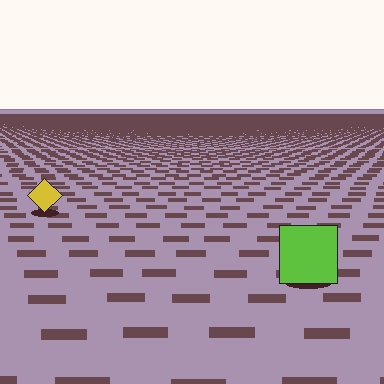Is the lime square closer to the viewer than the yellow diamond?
Yes. The lime square is closer — you can tell from the texture gradient: the ground texture is coarser near it.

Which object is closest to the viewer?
The lime square is closest. The texture marks near it are larger and more spread out.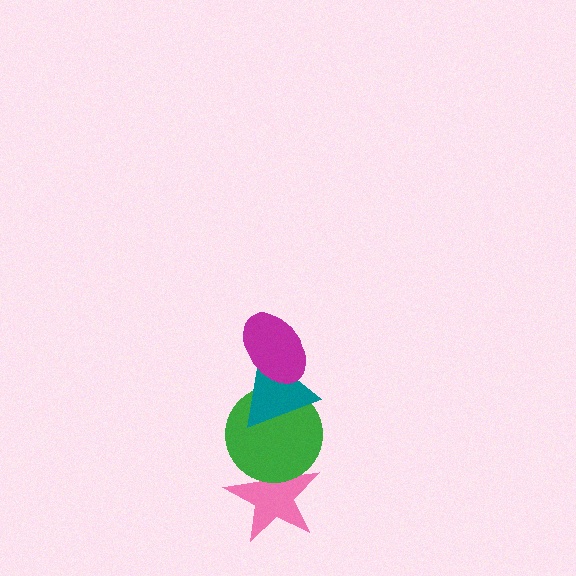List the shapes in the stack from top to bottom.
From top to bottom: the magenta ellipse, the teal triangle, the green circle, the pink star.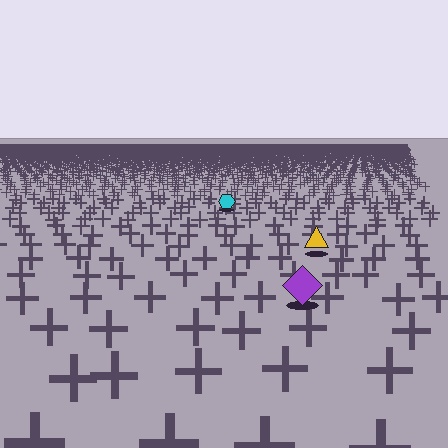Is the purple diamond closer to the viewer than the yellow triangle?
Yes. The purple diamond is closer — you can tell from the texture gradient: the ground texture is coarser near it.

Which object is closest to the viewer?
The purple diamond is closest. The texture marks near it are larger and more spread out.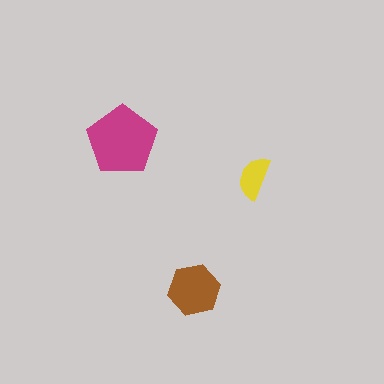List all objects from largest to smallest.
The magenta pentagon, the brown hexagon, the yellow semicircle.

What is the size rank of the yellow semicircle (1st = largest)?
3rd.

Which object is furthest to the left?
The magenta pentagon is leftmost.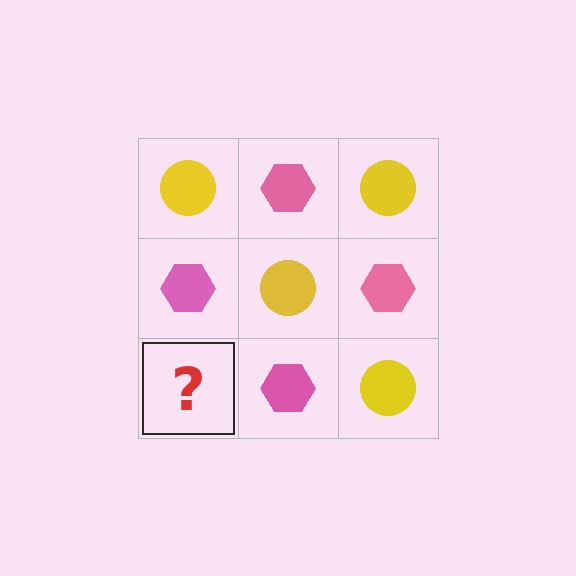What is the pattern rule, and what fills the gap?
The rule is that it alternates yellow circle and pink hexagon in a checkerboard pattern. The gap should be filled with a yellow circle.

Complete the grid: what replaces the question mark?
The question mark should be replaced with a yellow circle.